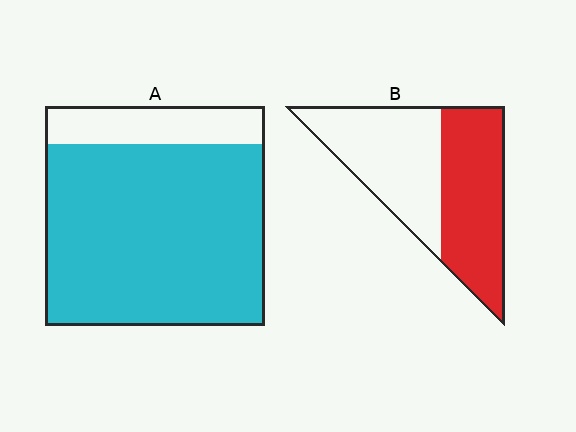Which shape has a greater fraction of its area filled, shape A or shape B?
Shape A.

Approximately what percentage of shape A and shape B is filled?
A is approximately 85% and B is approximately 50%.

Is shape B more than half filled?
Roughly half.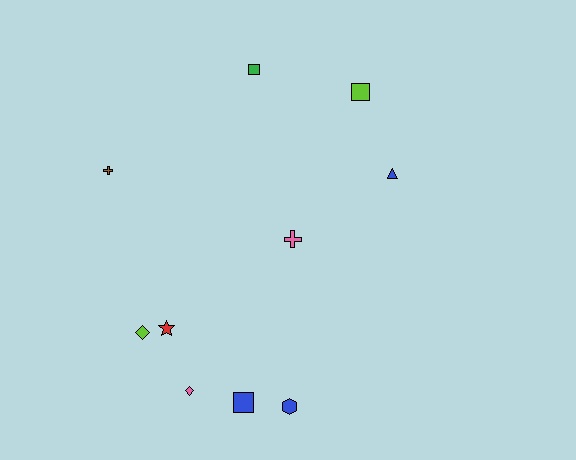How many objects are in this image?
There are 10 objects.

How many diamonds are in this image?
There are 2 diamonds.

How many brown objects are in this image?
There is 1 brown object.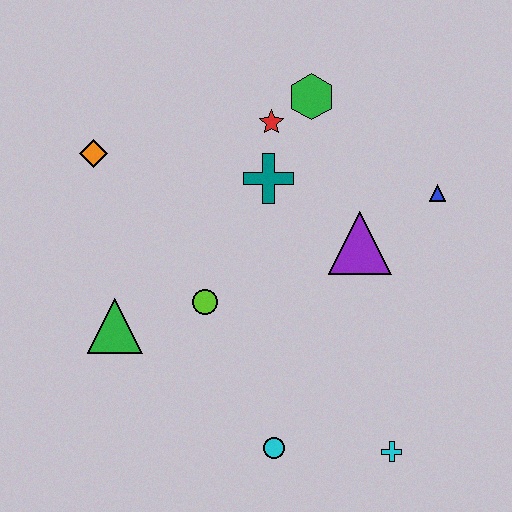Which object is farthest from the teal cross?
The cyan cross is farthest from the teal cross.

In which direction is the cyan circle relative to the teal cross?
The cyan circle is below the teal cross.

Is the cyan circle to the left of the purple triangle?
Yes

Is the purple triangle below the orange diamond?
Yes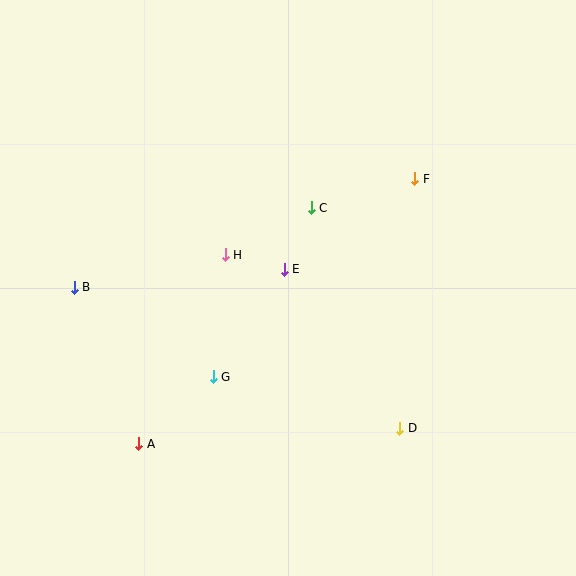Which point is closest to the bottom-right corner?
Point D is closest to the bottom-right corner.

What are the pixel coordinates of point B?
Point B is at (74, 288).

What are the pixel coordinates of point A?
Point A is at (139, 444).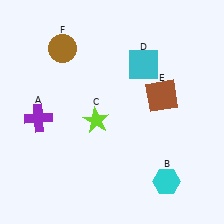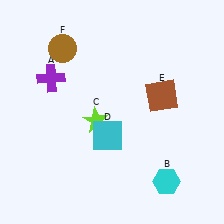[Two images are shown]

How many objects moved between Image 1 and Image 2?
2 objects moved between the two images.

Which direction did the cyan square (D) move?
The cyan square (D) moved down.